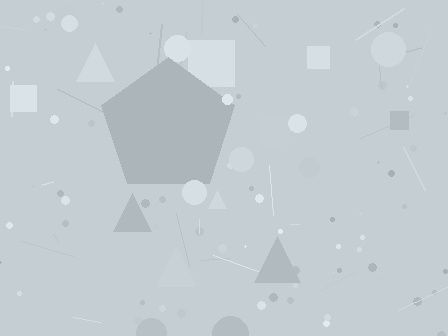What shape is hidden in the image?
A pentagon is hidden in the image.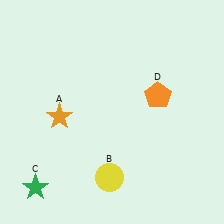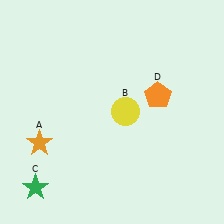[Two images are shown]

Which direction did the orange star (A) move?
The orange star (A) moved down.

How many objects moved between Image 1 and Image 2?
2 objects moved between the two images.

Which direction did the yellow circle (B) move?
The yellow circle (B) moved up.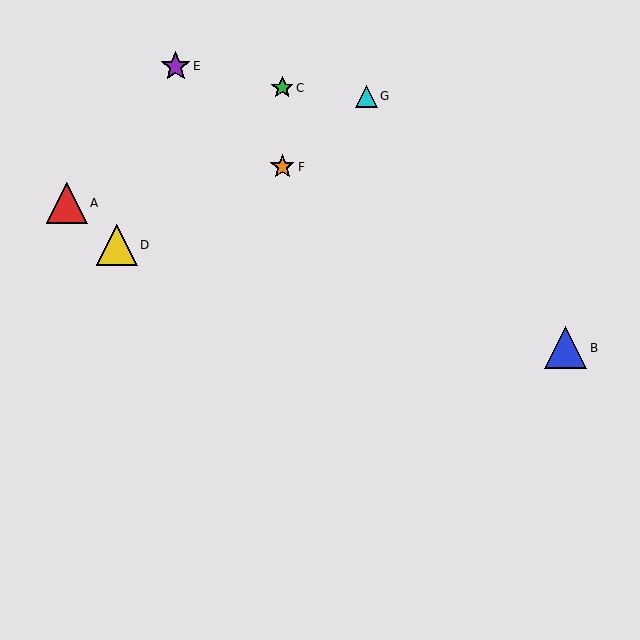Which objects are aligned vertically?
Objects C, F are aligned vertically.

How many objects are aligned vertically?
2 objects (C, F) are aligned vertically.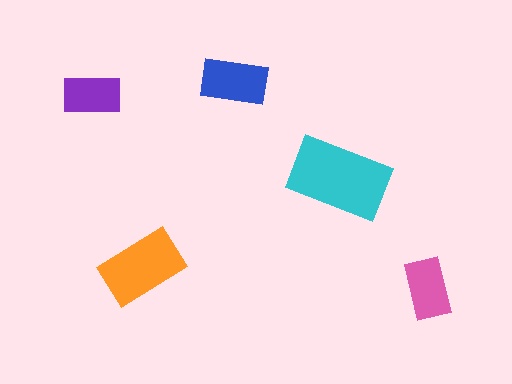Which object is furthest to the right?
The pink rectangle is rightmost.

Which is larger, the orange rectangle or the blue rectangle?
The orange one.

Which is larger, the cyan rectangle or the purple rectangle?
The cyan one.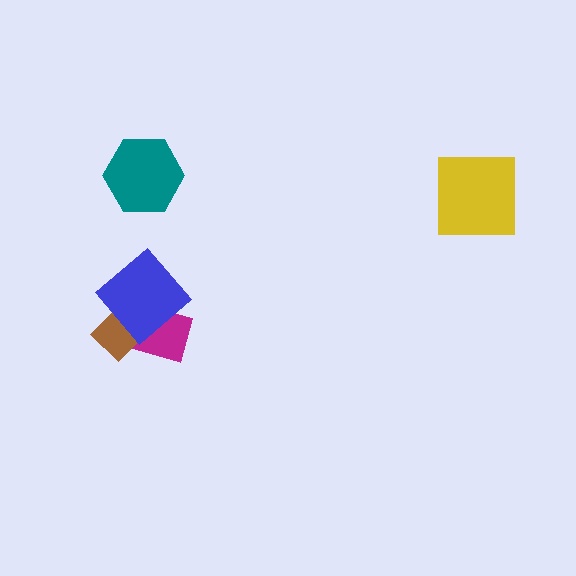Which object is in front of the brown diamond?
The blue diamond is in front of the brown diamond.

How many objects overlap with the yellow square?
0 objects overlap with the yellow square.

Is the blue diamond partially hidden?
No, no other shape covers it.